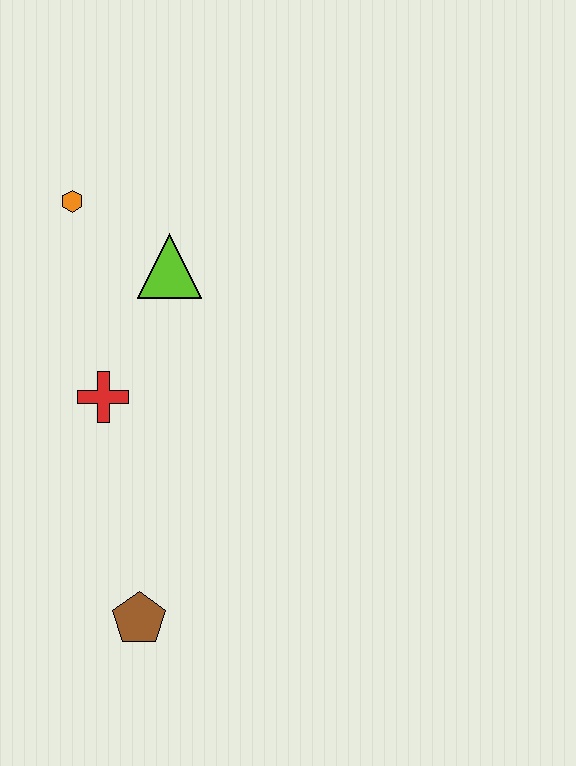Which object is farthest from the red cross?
The brown pentagon is farthest from the red cross.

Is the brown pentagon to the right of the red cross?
Yes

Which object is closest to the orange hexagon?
The lime triangle is closest to the orange hexagon.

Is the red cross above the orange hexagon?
No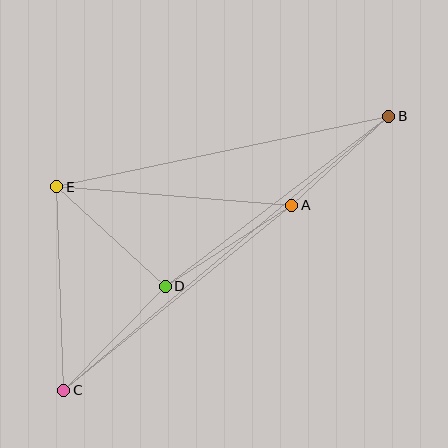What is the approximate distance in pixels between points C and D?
The distance between C and D is approximately 145 pixels.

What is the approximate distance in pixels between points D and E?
The distance between D and E is approximately 147 pixels.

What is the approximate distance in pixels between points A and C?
The distance between A and C is approximately 294 pixels.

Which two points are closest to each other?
Points A and B are closest to each other.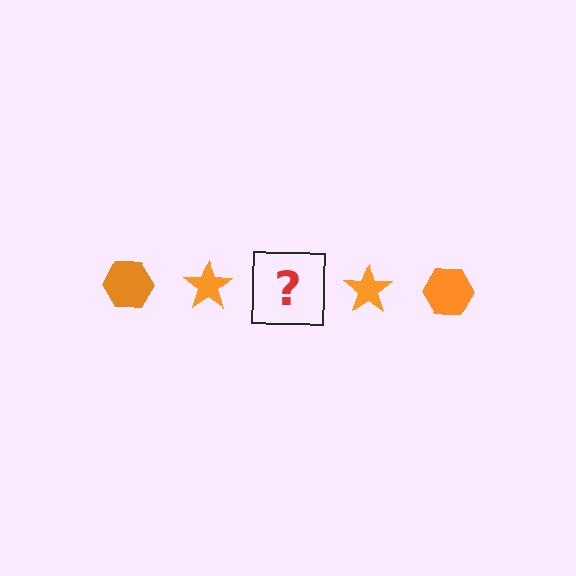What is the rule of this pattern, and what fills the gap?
The rule is that the pattern cycles through hexagon, star shapes in orange. The gap should be filled with an orange hexagon.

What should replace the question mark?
The question mark should be replaced with an orange hexagon.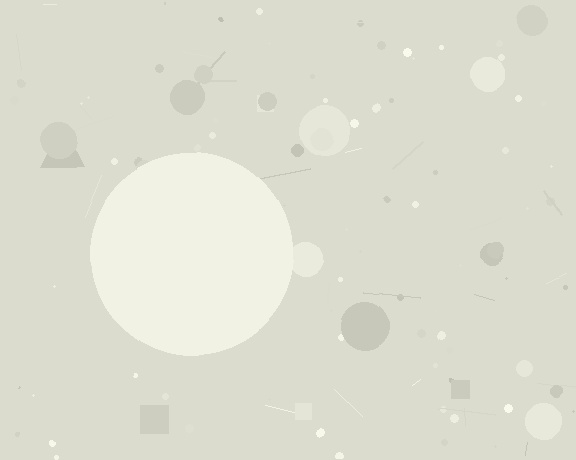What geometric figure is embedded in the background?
A circle is embedded in the background.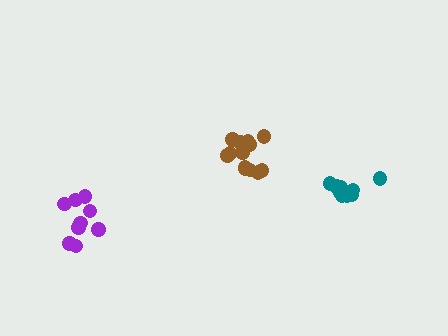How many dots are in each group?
Group 1: 9 dots, Group 2: 9 dots, Group 3: 13 dots (31 total).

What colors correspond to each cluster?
The clusters are colored: purple, teal, brown.